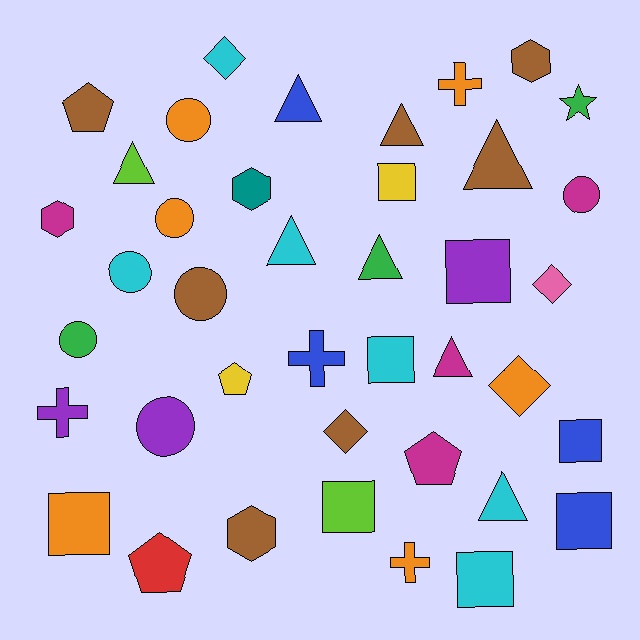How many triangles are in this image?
There are 8 triangles.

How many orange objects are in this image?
There are 6 orange objects.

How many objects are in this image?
There are 40 objects.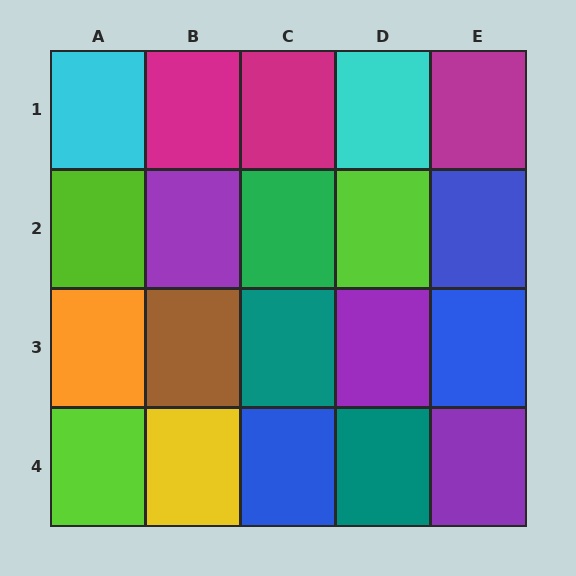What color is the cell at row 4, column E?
Purple.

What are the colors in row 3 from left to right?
Orange, brown, teal, purple, blue.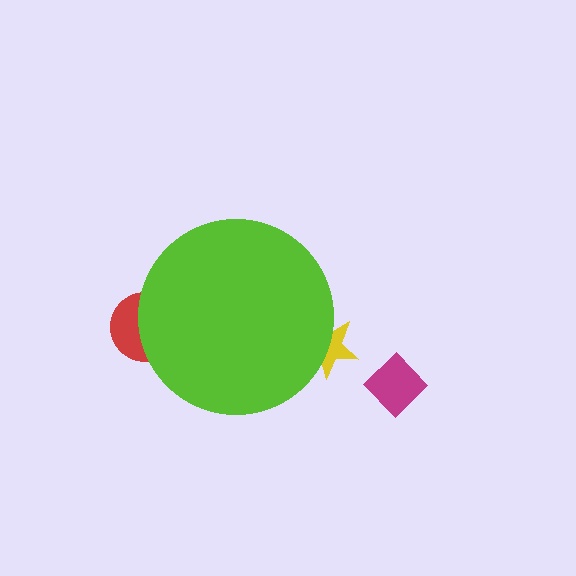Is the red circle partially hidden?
Yes, the red circle is partially hidden behind the lime circle.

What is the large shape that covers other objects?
A lime circle.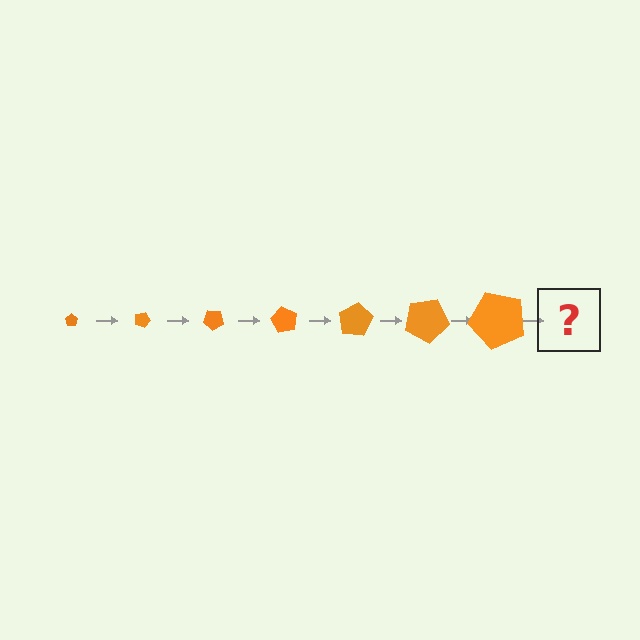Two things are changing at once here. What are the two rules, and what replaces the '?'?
The two rules are that the pentagon grows larger each step and it rotates 20 degrees each step. The '?' should be a pentagon, larger than the previous one and rotated 140 degrees from the start.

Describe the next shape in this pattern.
It should be a pentagon, larger than the previous one and rotated 140 degrees from the start.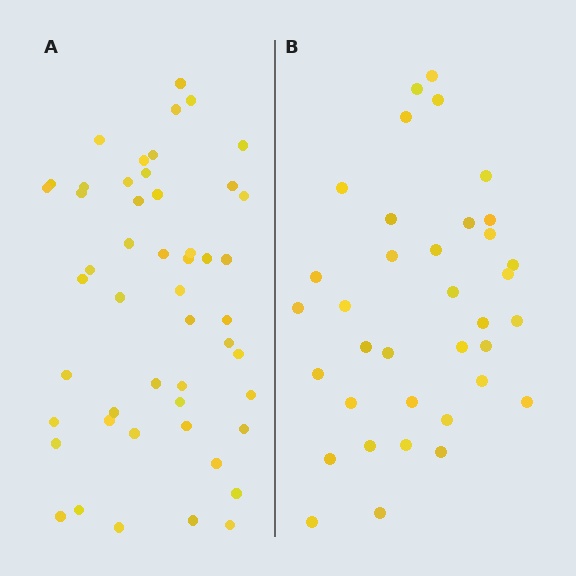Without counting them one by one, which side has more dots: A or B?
Region A (the left region) has more dots.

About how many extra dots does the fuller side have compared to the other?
Region A has approximately 15 more dots than region B.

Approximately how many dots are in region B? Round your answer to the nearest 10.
About 40 dots. (The exact count is 36, which rounds to 40.)